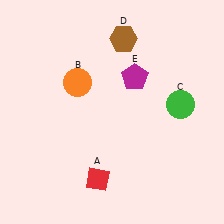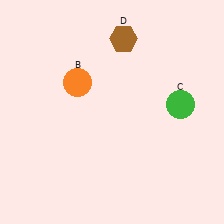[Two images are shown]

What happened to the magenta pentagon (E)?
The magenta pentagon (E) was removed in Image 2. It was in the top-right area of Image 1.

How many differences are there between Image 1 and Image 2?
There are 2 differences between the two images.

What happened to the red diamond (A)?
The red diamond (A) was removed in Image 2. It was in the bottom-left area of Image 1.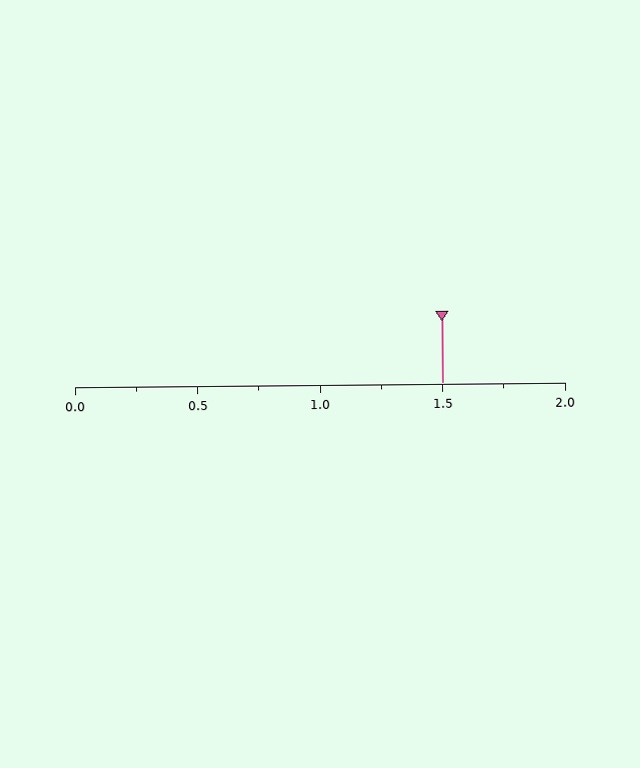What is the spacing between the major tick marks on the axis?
The major ticks are spaced 0.5 apart.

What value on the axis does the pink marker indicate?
The marker indicates approximately 1.5.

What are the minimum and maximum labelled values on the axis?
The axis runs from 0.0 to 2.0.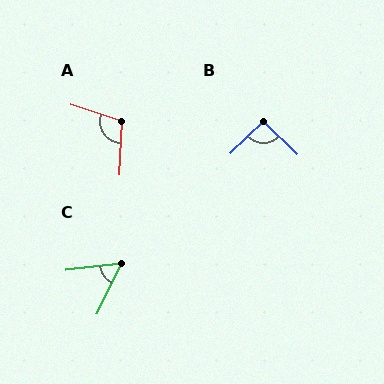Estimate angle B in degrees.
Approximately 91 degrees.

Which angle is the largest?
A, at approximately 105 degrees.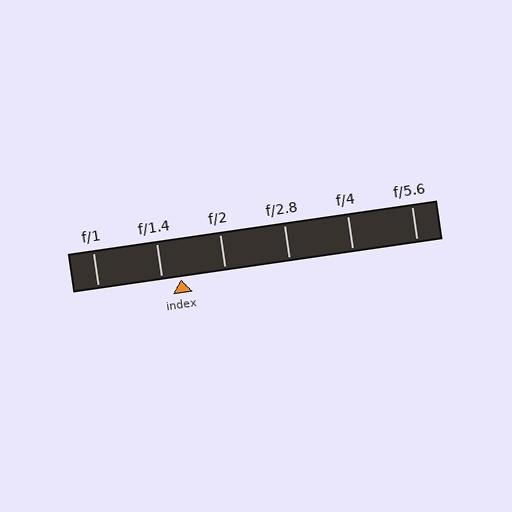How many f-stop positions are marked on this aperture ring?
There are 6 f-stop positions marked.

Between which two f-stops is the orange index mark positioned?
The index mark is between f/1.4 and f/2.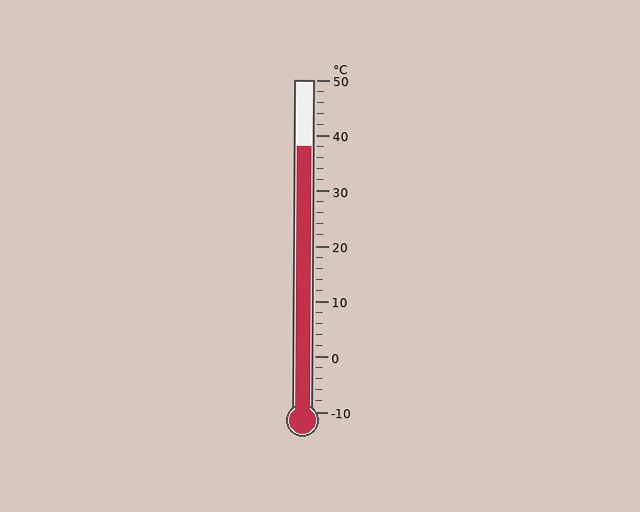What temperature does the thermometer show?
The thermometer shows approximately 38°C.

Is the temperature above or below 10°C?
The temperature is above 10°C.